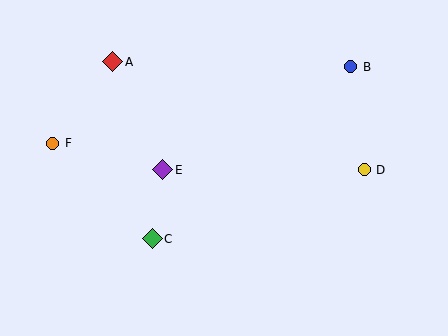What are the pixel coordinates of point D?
Point D is at (364, 170).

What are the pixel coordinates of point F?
Point F is at (53, 143).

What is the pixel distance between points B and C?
The distance between B and C is 263 pixels.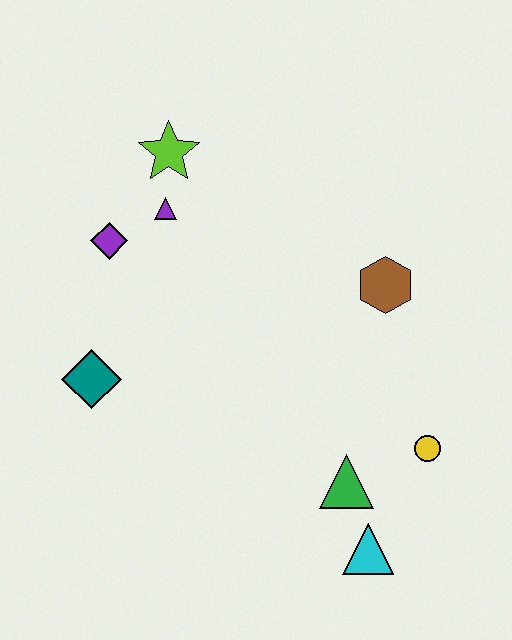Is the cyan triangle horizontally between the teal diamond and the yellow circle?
Yes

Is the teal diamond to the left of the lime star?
Yes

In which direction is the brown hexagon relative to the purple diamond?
The brown hexagon is to the right of the purple diamond.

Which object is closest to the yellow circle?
The green triangle is closest to the yellow circle.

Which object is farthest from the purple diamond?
The cyan triangle is farthest from the purple diamond.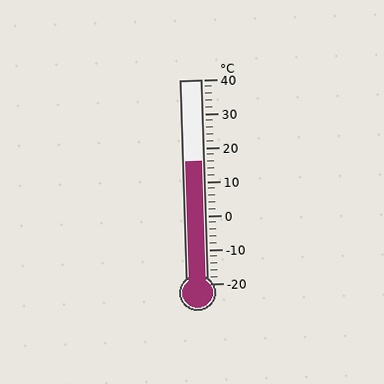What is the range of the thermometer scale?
The thermometer scale ranges from -20°C to 40°C.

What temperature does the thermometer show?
The thermometer shows approximately 16°C.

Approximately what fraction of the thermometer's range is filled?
The thermometer is filled to approximately 60% of its range.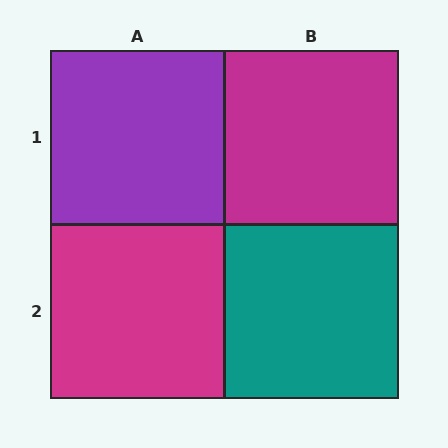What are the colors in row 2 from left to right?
Magenta, teal.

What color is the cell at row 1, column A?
Purple.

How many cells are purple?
1 cell is purple.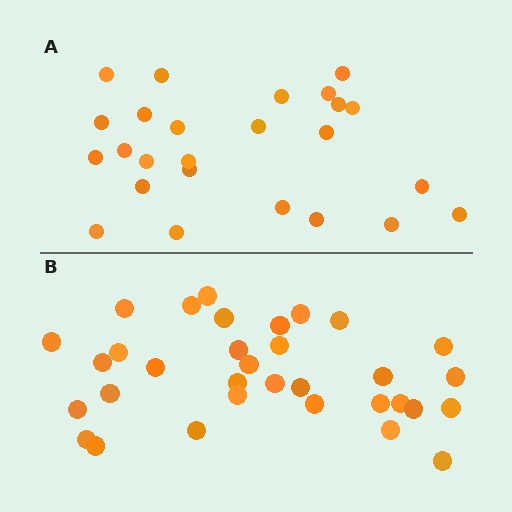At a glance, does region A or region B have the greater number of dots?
Region B (the bottom region) has more dots.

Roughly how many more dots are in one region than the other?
Region B has roughly 8 or so more dots than region A.